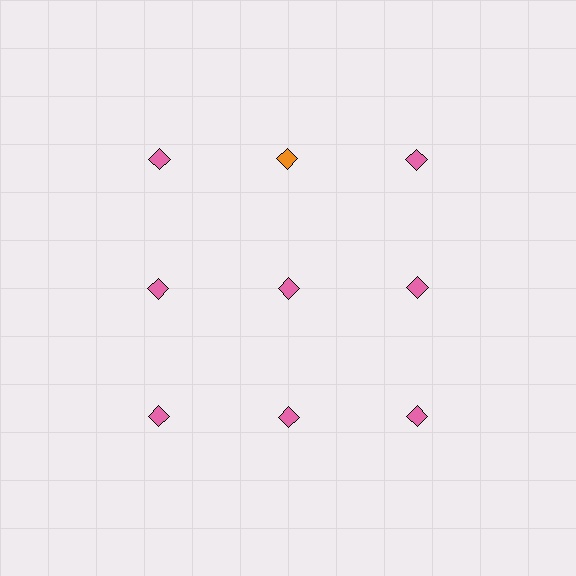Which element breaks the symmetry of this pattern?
The orange diamond in the top row, second from left column breaks the symmetry. All other shapes are pink diamonds.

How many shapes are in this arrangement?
There are 9 shapes arranged in a grid pattern.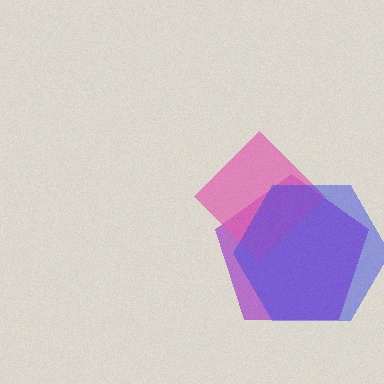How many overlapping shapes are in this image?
There are 3 overlapping shapes in the image.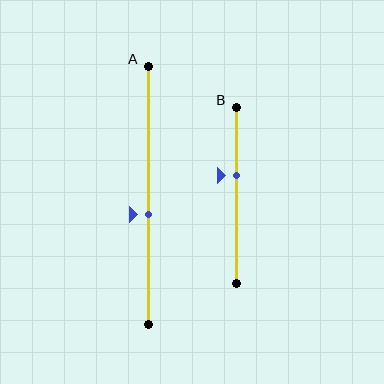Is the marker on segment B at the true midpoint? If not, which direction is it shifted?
No, the marker on segment B is shifted upward by about 11% of the segment length.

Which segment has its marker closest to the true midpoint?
Segment A has its marker closest to the true midpoint.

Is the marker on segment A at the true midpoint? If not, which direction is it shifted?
No, the marker on segment A is shifted downward by about 8% of the segment length.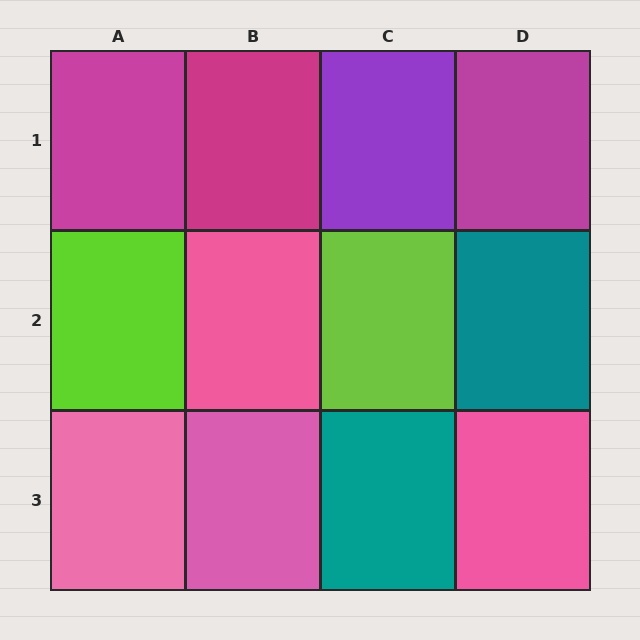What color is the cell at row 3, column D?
Pink.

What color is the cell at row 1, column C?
Purple.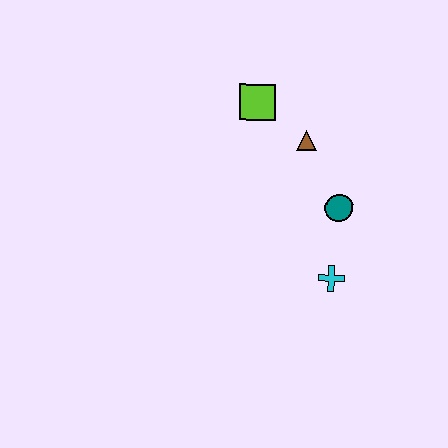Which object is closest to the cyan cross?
The teal circle is closest to the cyan cross.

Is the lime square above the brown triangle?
Yes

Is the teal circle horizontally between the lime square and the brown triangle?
No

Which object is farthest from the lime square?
The cyan cross is farthest from the lime square.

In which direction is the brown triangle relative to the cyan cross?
The brown triangle is above the cyan cross.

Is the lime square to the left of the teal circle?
Yes